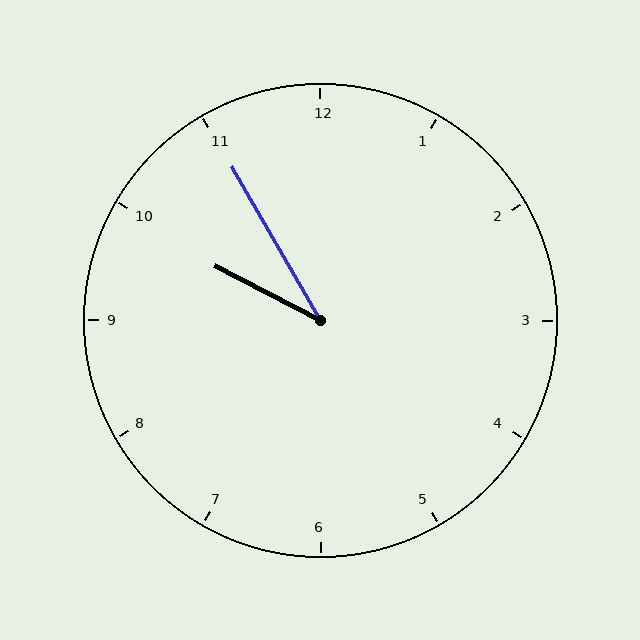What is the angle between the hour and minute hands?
Approximately 32 degrees.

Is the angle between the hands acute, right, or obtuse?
It is acute.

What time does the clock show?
9:55.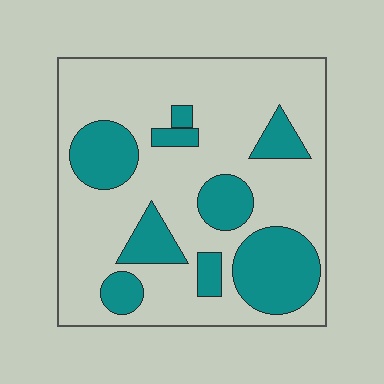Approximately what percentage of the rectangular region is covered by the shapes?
Approximately 30%.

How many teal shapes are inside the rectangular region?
9.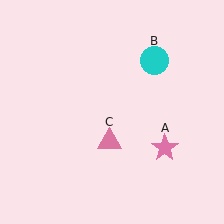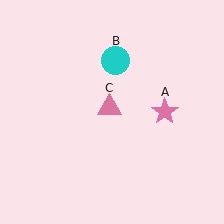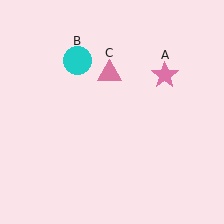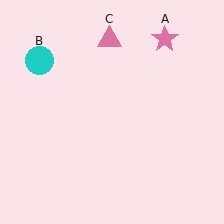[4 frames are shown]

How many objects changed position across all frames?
3 objects changed position: pink star (object A), cyan circle (object B), pink triangle (object C).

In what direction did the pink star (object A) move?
The pink star (object A) moved up.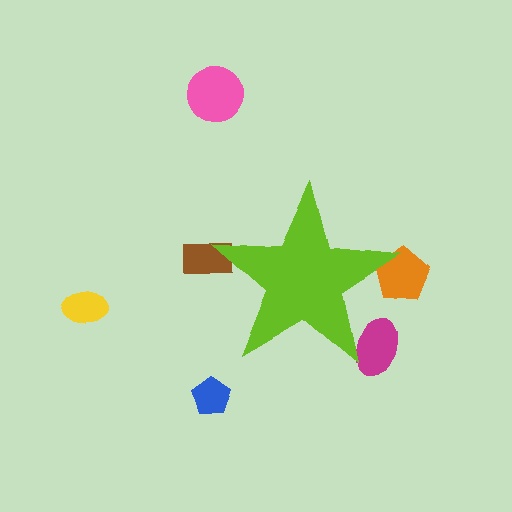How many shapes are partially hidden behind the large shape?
3 shapes are partially hidden.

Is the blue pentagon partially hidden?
No, the blue pentagon is fully visible.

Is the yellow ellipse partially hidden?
No, the yellow ellipse is fully visible.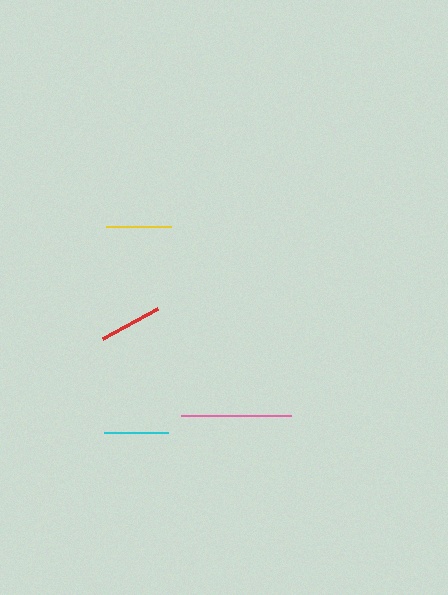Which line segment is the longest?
The pink line is the longest at approximately 110 pixels.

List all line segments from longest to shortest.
From longest to shortest: pink, yellow, cyan, red.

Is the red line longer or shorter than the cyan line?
The cyan line is longer than the red line.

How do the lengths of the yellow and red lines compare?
The yellow and red lines are approximately the same length.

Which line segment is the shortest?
The red line is the shortest at approximately 63 pixels.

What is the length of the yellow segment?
The yellow segment is approximately 65 pixels long.